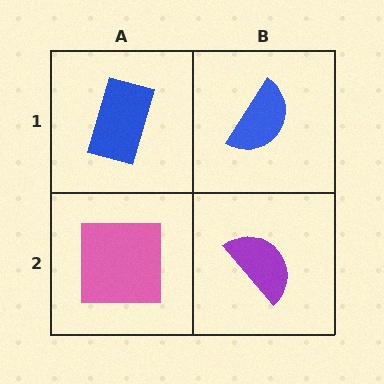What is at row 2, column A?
A pink square.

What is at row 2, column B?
A purple semicircle.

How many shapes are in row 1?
2 shapes.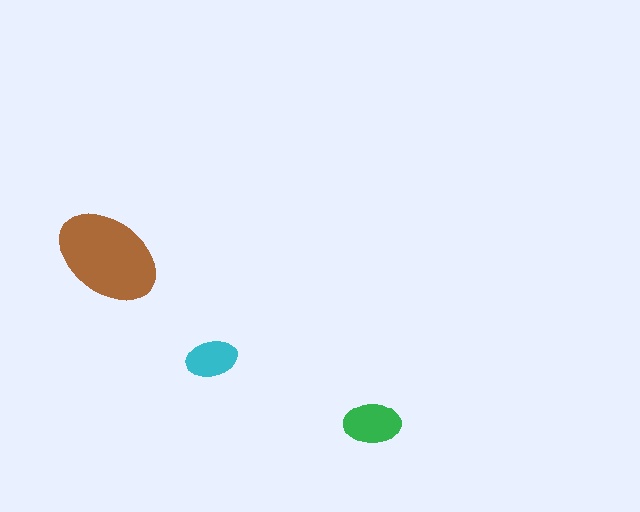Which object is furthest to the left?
The brown ellipse is leftmost.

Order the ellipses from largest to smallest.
the brown one, the green one, the cyan one.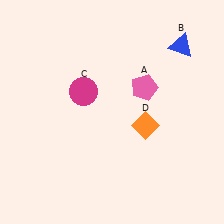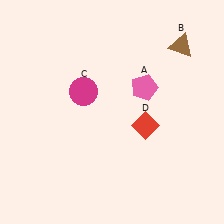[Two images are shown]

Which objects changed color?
B changed from blue to brown. D changed from orange to red.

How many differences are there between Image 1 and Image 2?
There are 2 differences between the two images.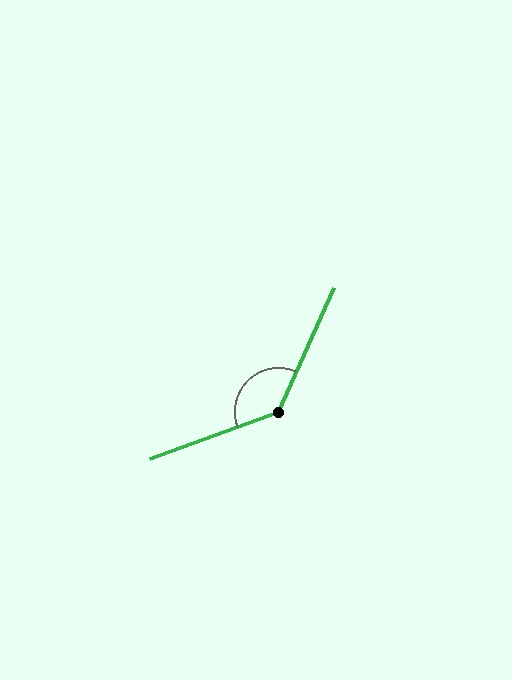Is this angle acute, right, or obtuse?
It is obtuse.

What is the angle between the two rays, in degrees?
Approximately 135 degrees.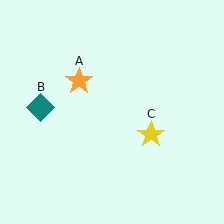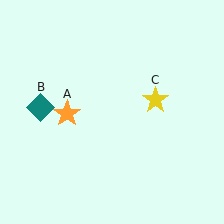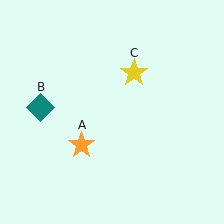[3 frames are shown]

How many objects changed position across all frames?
2 objects changed position: orange star (object A), yellow star (object C).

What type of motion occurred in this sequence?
The orange star (object A), yellow star (object C) rotated counterclockwise around the center of the scene.